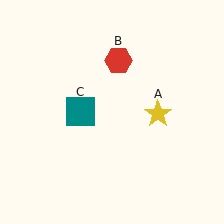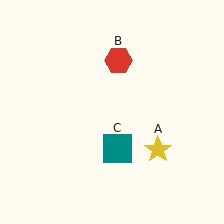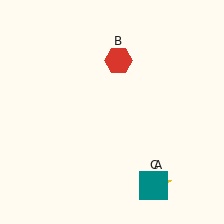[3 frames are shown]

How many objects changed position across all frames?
2 objects changed position: yellow star (object A), teal square (object C).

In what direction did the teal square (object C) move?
The teal square (object C) moved down and to the right.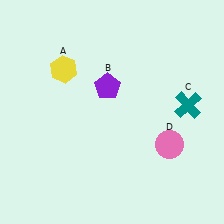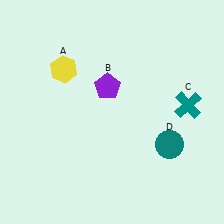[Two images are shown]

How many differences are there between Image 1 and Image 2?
There is 1 difference between the two images.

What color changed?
The circle (D) changed from pink in Image 1 to teal in Image 2.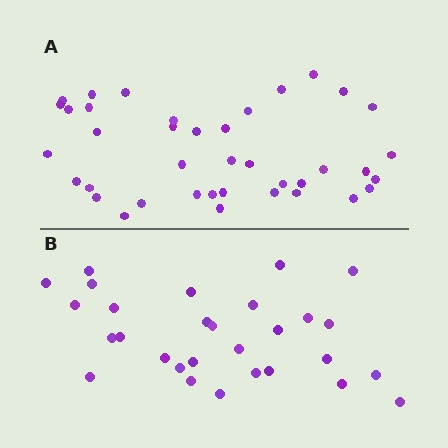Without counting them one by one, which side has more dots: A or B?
Region A (the top region) has more dots.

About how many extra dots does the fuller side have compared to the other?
Region A has roughly 10 or so more dots than region B.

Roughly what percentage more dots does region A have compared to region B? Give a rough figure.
About 35% more.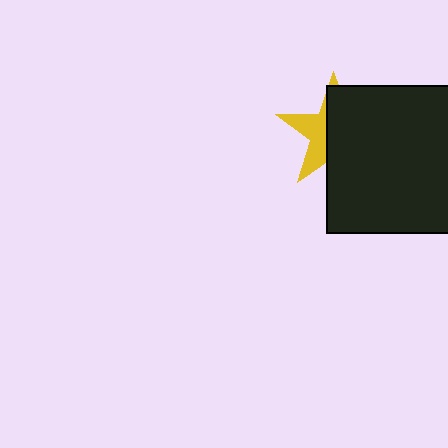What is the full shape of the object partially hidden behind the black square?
The partially hidden object is a yellow star.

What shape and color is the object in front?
The object in front is a black square.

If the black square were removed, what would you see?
You would see the complete yellow star.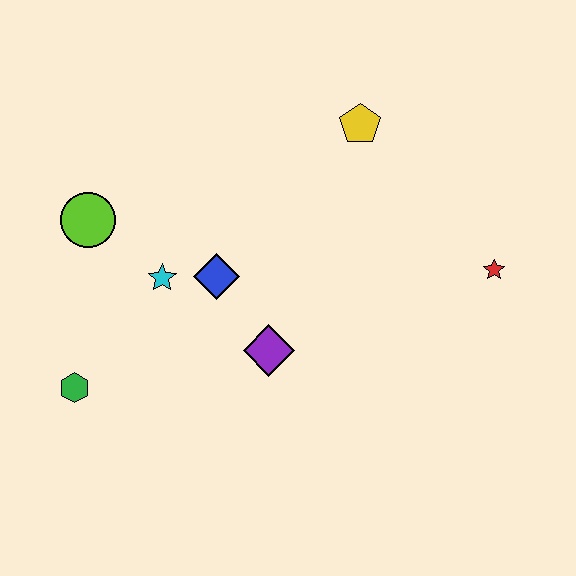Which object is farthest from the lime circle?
The red star is farthest from the lime circle.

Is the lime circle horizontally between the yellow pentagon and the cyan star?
No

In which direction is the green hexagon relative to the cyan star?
The green hexagon is below the cyan star.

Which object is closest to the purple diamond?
The blue diamond is closest to the purple diamond.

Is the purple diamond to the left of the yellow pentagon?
Yes